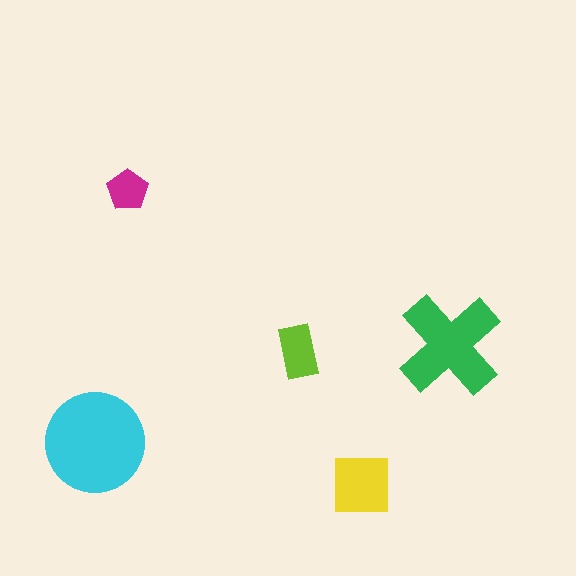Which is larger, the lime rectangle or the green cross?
The green cross.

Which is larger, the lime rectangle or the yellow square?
The yellow square.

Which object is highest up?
The magenta pentagon is topmost.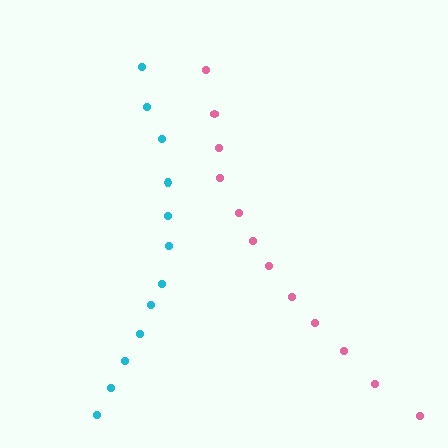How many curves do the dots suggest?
There are 2 distinct paths.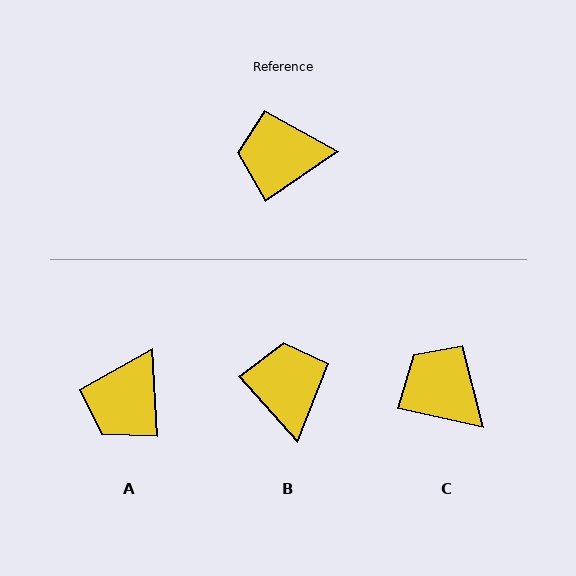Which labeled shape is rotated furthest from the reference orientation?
B, about 82 degrees away.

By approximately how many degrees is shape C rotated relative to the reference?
Approximately 47 degrees clockwise.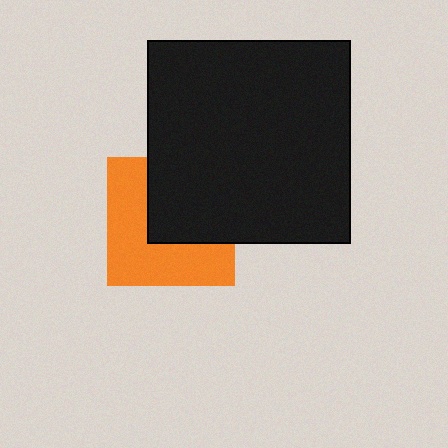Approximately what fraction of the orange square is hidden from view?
Roughly 46% of the orange square is hidden behind the black square.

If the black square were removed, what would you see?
You would see the complete orange square.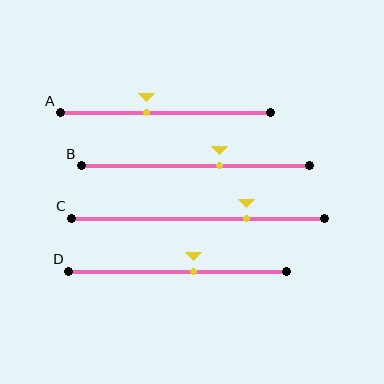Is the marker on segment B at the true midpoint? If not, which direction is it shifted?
No, the marker on segment B is shifted to the right by about 11% of the segment length.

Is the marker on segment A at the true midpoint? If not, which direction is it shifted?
No, the marker on segment A is shifted to the left by about 9% of the segment length.